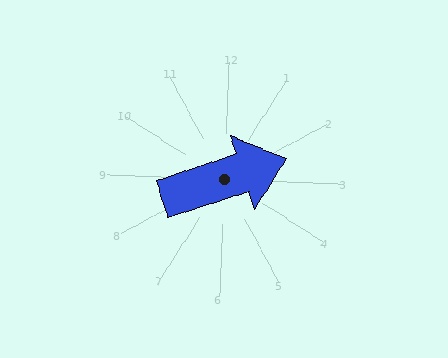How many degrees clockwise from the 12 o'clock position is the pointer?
Approximately 70 degrees.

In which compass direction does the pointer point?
East.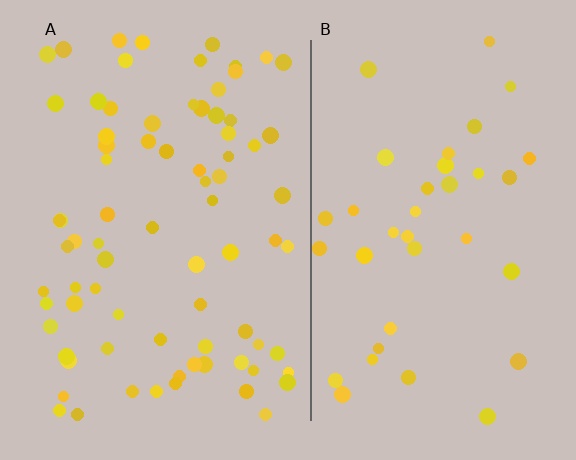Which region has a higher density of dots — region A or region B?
A (the left).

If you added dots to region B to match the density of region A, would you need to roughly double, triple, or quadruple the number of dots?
Approximately double.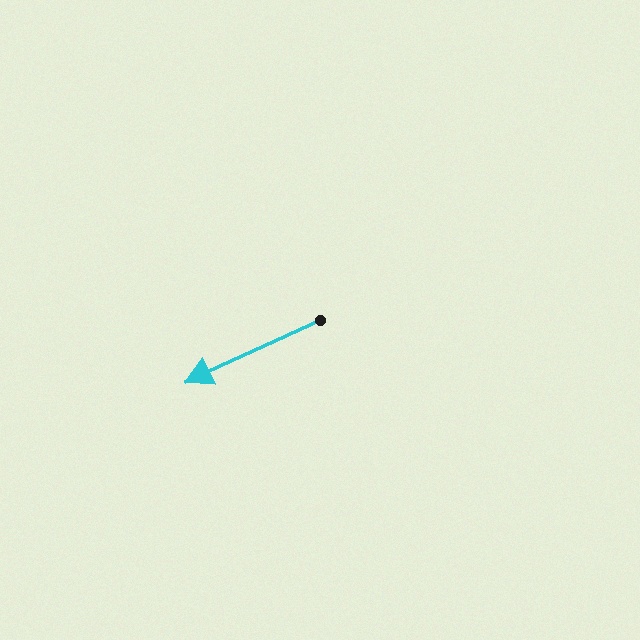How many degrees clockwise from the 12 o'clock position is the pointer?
Approximately 245 degrees.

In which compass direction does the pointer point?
Southwest.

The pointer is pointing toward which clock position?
Roughly 8 o'clock.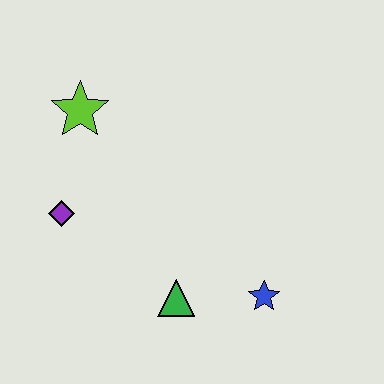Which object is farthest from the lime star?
The blue star is farthest from the lime star.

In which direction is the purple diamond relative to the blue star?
The purple diamond is to the left of the blue star.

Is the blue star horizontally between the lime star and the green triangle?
No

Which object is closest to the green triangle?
The blue star is closest to the green triangle.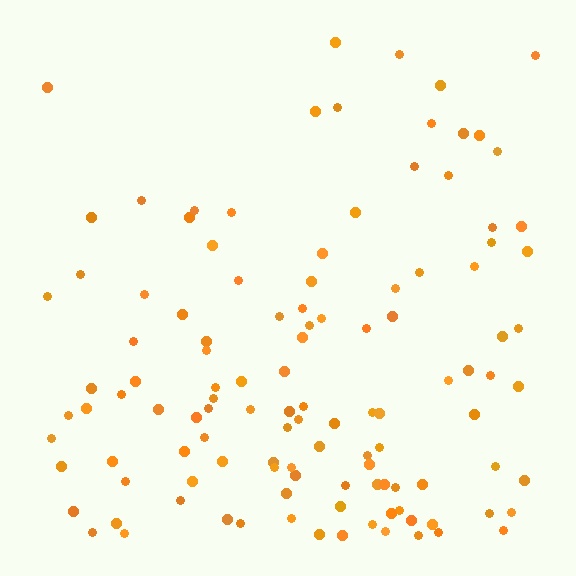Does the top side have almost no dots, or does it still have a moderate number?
Still a moderate number, just noticeably fewer than the bottom.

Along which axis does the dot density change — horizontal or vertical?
Vertical.